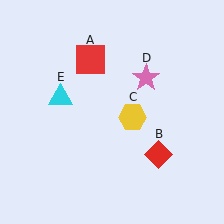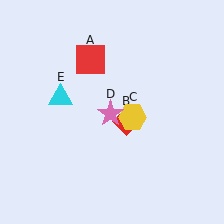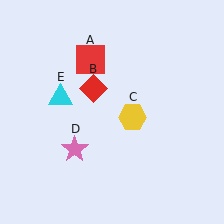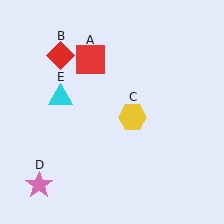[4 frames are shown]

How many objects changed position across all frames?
2 objects changed position: red diamond (object B), pink star (object D).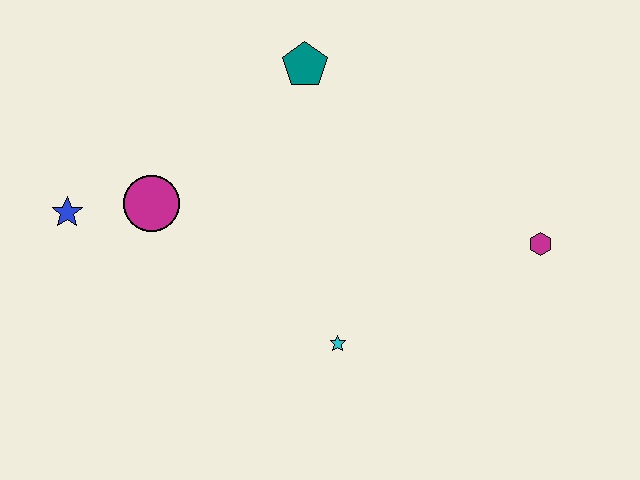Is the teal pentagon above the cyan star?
Yes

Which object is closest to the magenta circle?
The blue star is closest to the magenta circle.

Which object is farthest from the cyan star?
The blue star is farthest from the cyan star.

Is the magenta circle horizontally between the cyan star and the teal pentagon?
No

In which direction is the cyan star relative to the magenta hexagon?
The cyan star is to the left of the magenta hexagon.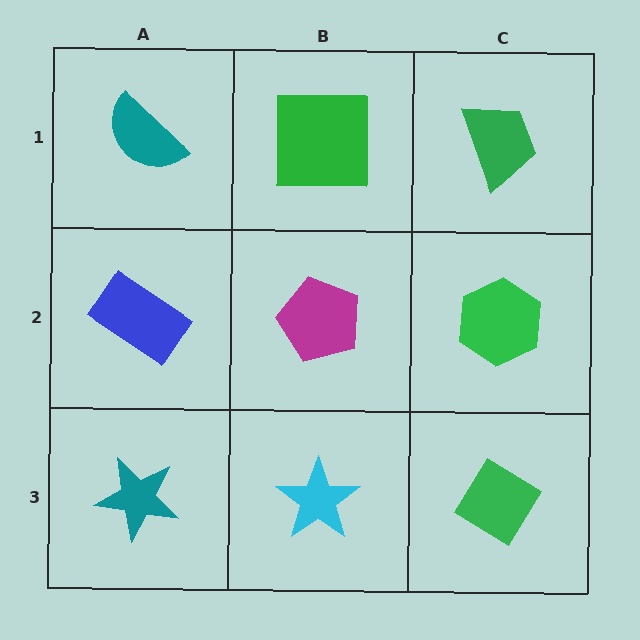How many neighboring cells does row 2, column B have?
4.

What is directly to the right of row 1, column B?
A green trapezoid.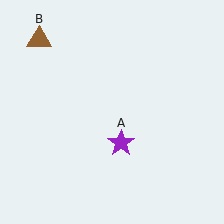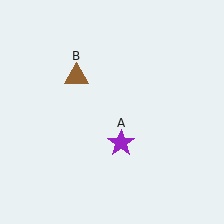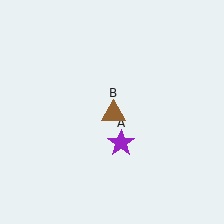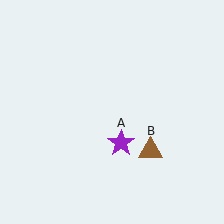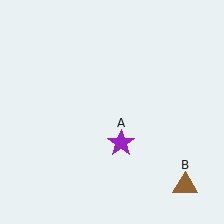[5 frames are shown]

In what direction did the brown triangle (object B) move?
The brown triangle (object B) moved down and to the right.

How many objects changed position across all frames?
1 object changed position: brown triangle (object B).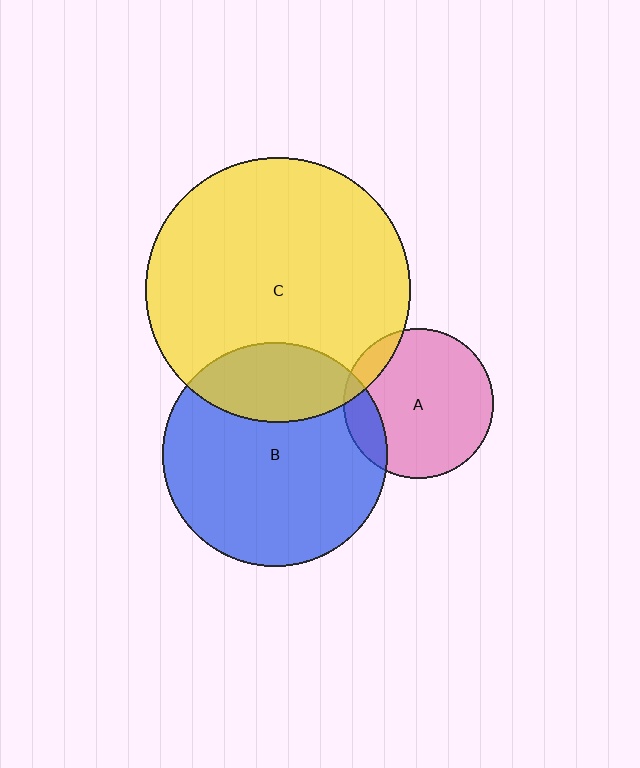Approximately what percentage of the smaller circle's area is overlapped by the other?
Approximately 25%.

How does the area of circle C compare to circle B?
Approximately 1.4 times.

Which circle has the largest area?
Circle C (yellow).